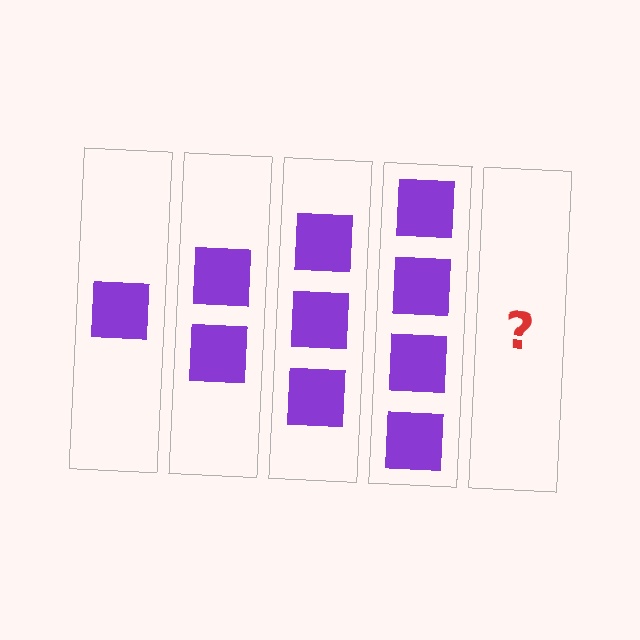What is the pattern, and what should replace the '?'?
The pattern is that each step adds one more square. The '?' should be 5 squares.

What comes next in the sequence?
The next element should be 5 squares.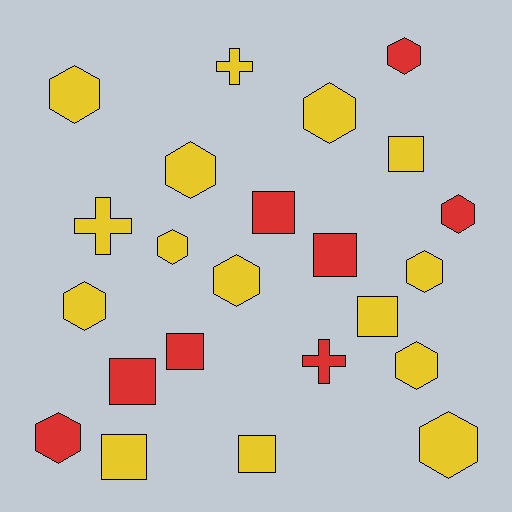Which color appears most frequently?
Yellow, with 15 objects.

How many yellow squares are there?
There are 4 yellow squares.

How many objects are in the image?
There are 23 objects.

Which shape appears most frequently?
Hexagon, with 12 objects.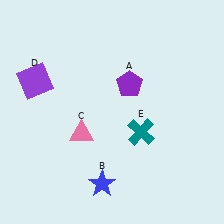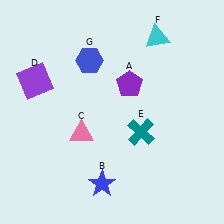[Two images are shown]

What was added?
A cyan triangle (F), a blue hexagon (G) were added in Image 2.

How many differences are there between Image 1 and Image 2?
There are 2 differences between the two images.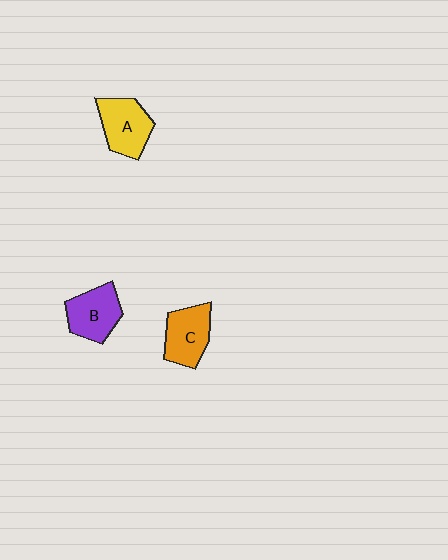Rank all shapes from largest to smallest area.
From largest to smallest: A (yellow), C (orange), B (purple).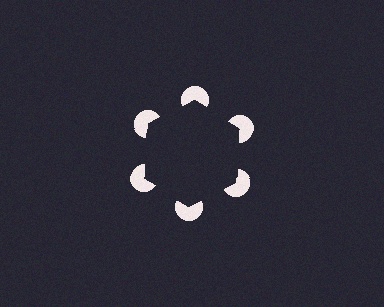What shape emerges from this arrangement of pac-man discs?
An illusory hexagon — its edges are inferred from the aligned wedge cuts in the pac-man discs, not physically drawn.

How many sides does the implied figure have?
6 sides.